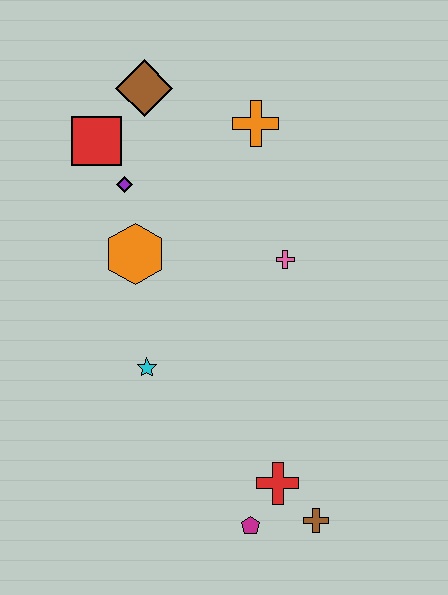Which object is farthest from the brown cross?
The brown diamond is farthest from the brown cross.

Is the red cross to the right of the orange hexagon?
Yes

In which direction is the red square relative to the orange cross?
The red square is to the left of the orange cross.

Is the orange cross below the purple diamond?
No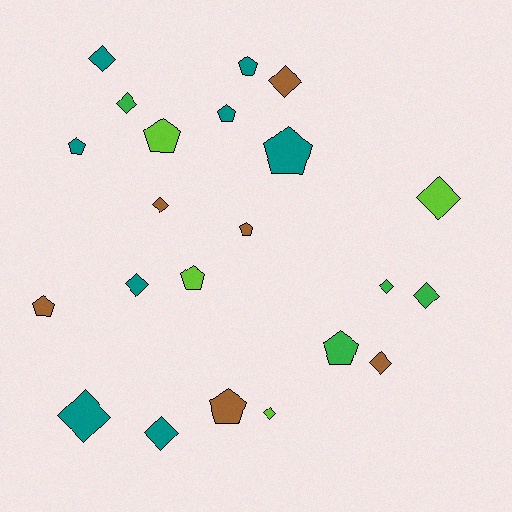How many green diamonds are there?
There are 3 green diamonds.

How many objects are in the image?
There are 22 objects.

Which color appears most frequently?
Teal, with 8 objects.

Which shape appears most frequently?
Diamond, with 12 objects.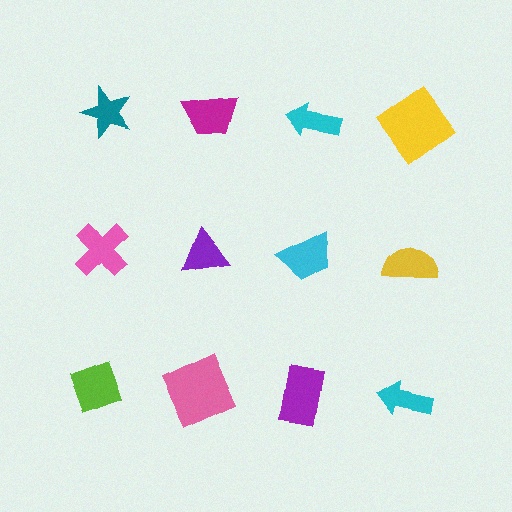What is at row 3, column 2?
A pink square.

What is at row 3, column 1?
A lime diamond.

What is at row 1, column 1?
A teal star.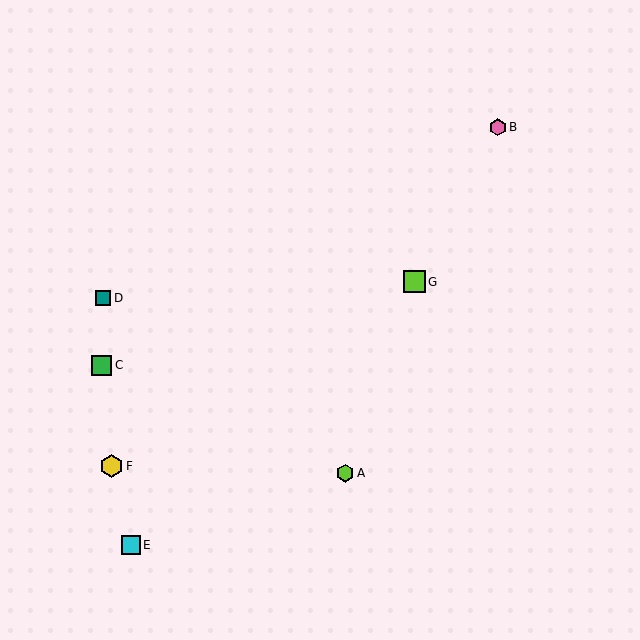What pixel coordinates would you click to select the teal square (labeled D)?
Click at (103, 298) to select the teal square D.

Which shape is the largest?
The yellow hexagon (labeled F) is the largest.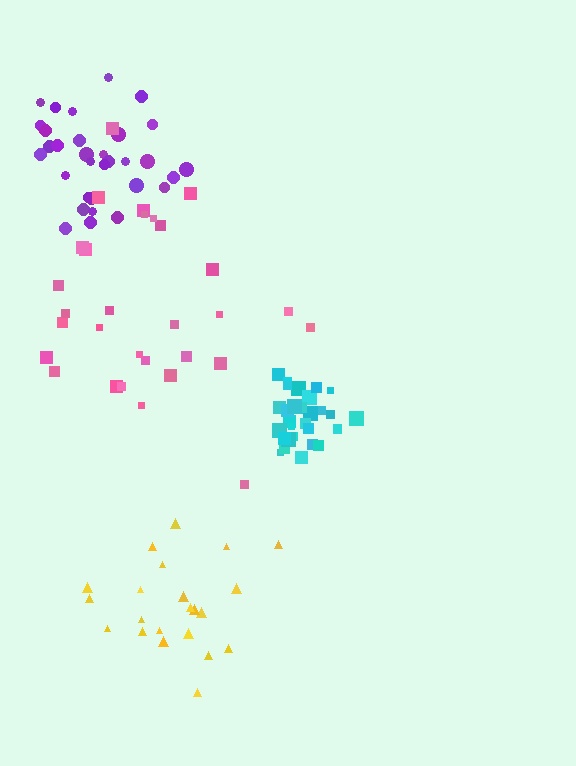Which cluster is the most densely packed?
Cyan.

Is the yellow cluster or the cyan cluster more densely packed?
Cyan.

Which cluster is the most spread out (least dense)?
Pink.